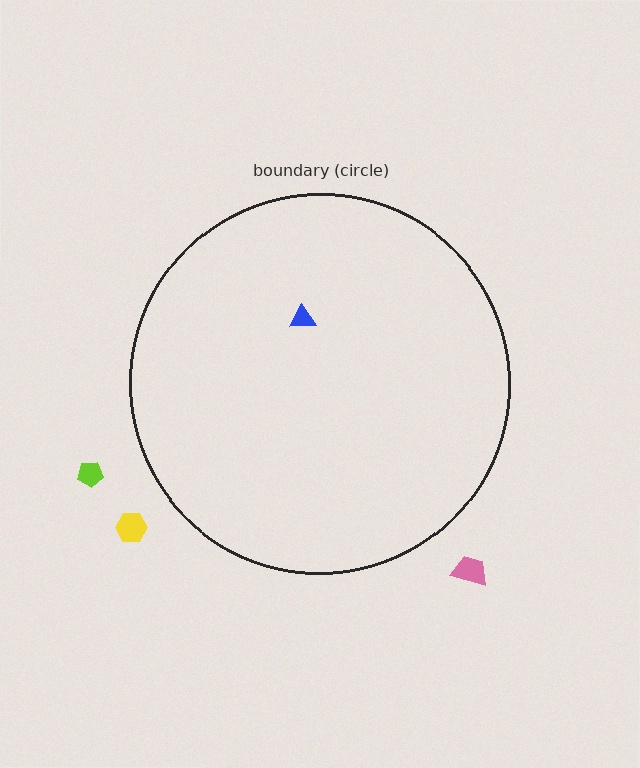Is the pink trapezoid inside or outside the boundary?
Outside.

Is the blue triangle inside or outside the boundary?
Inside.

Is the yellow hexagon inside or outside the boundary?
Outside.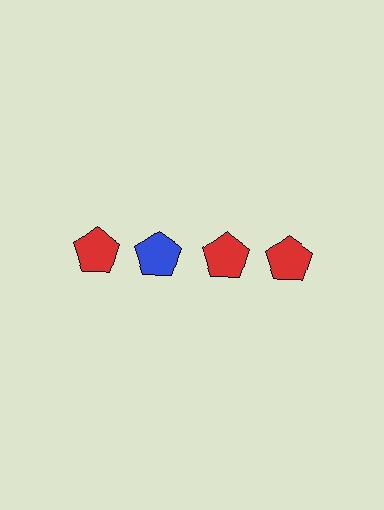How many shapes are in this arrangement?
There are 4 shapes arranged in a grid pattern.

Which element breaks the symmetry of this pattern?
The blue pentagon in the top row, second from left column breaks the symmetry. All other shapes are red pentagons.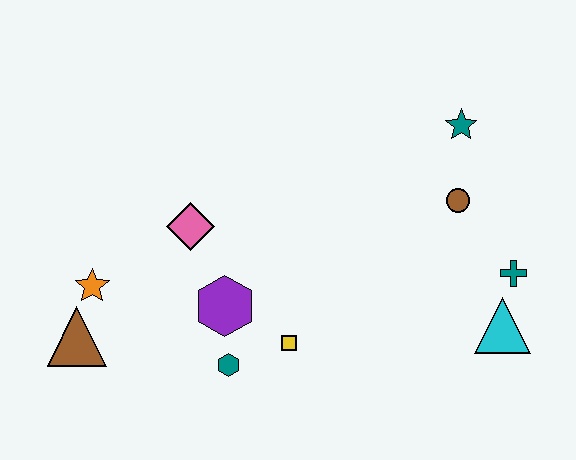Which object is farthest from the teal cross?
The brown triangle is farthest from the teal cross.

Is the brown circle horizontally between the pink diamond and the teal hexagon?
No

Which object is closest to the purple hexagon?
The teal hexagon is closest to the purple hexagon.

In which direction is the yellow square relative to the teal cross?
The yellow square is to the left of the teal cross.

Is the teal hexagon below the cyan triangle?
Yes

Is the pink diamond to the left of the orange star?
No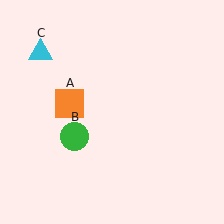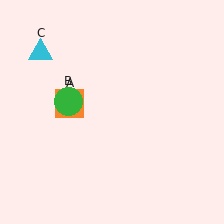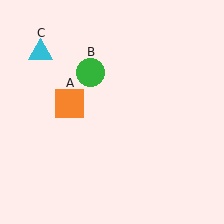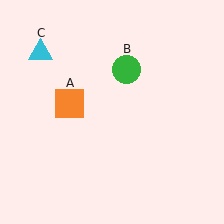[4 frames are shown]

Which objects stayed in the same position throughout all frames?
Orange square (object A) and cyan triangle (object C) remained stationary.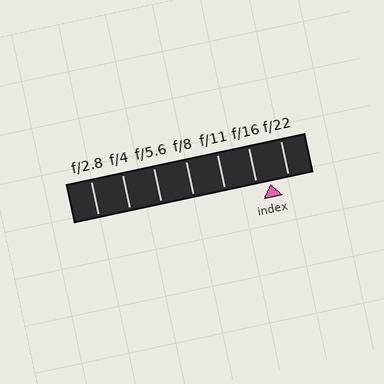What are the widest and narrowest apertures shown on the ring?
The widest aperture shown is f/2.8 and the narrowest is f/22.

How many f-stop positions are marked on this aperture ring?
There are 7 f-stop positions marked.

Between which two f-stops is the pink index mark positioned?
The index mark is between f/16 and f/22.